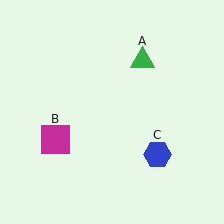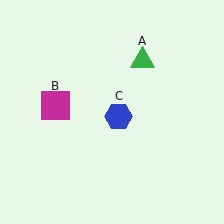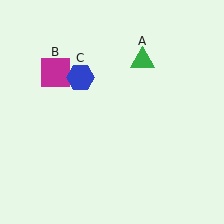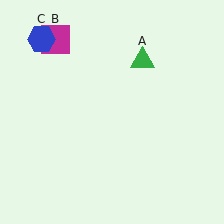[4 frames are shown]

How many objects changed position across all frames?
2 objects changed position: magenta square (object B), blue hexagon (object C).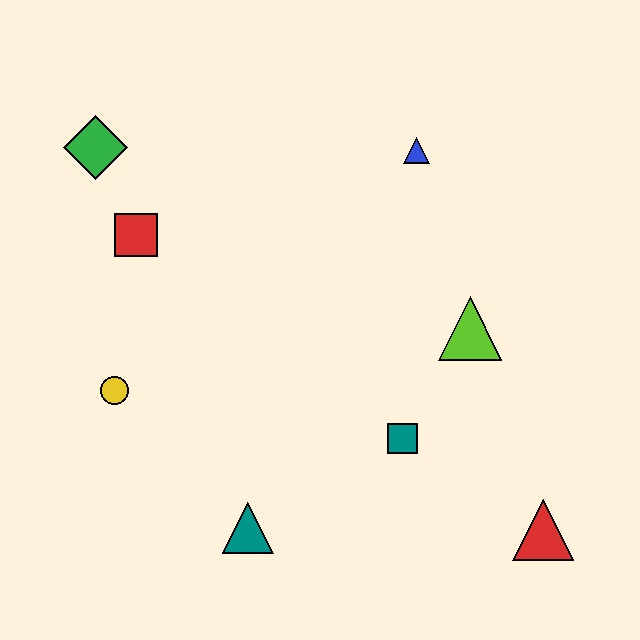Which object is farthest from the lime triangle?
The green diamond is farthest from the lime triangle.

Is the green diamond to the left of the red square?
Yes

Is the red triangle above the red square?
No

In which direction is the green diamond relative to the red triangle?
The green diamond is to the left of the red triangle.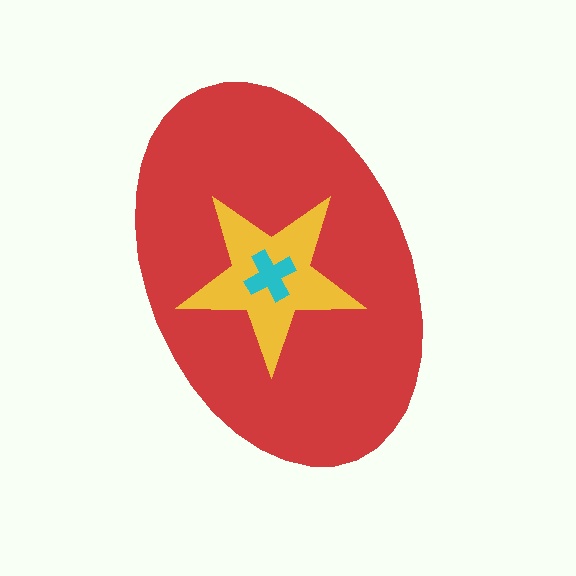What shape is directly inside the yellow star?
The cyan cross.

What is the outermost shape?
The red ellipse.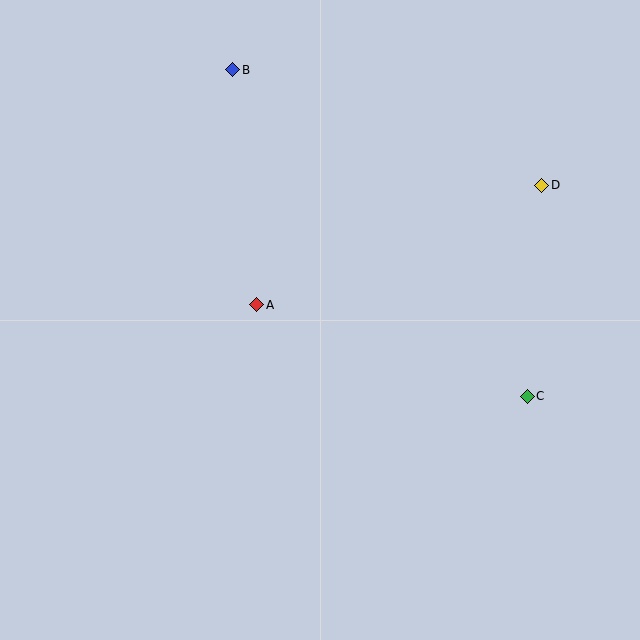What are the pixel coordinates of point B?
Point B is at (233, 70).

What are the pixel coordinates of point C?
Point C is at (527, 396).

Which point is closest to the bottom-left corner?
Point A is closest to the bottom-left corner.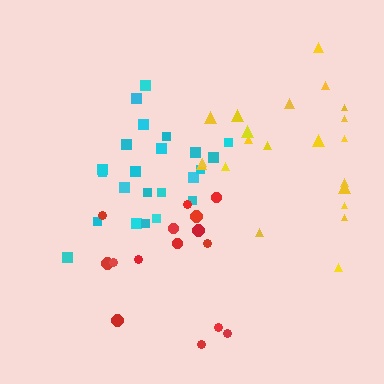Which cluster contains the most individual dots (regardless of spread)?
Cyan (23).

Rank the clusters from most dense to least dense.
cyan, yellow, red.